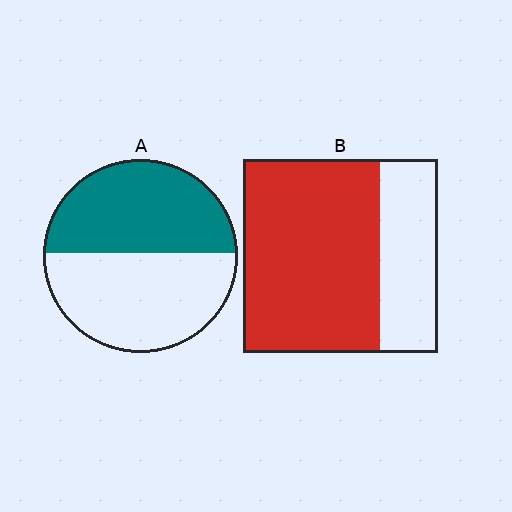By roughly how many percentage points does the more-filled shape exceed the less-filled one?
By roughly 20 percentage points (B over A).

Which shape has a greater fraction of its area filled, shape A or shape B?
Shape B.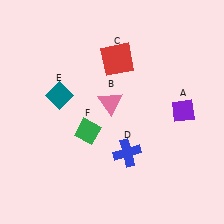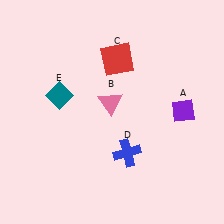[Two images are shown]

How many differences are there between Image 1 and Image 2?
There is 1 difference between the two images.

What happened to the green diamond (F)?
The green diamond (F) was removed in Image 2. It was in the bottom-left area of Image 1.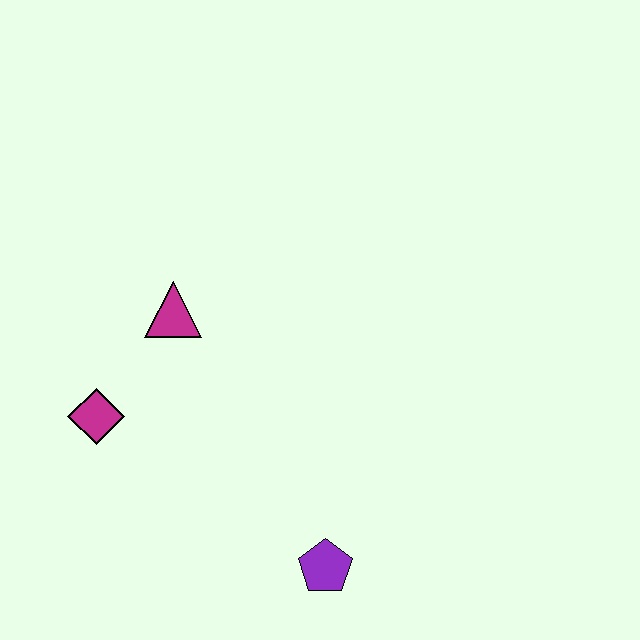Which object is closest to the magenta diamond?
The magenta triangle is closest to the magenta diamond.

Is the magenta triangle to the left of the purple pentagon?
Yes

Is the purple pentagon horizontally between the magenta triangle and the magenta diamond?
No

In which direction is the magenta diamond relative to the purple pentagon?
The magenta diamond is to the left of the purple pentagon.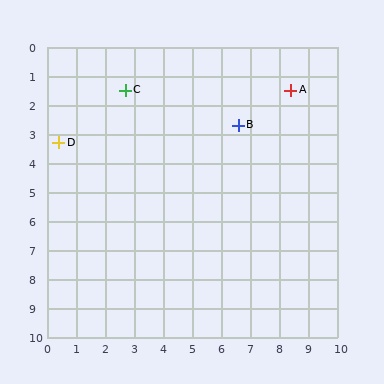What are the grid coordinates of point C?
Point C is at approximately (2.7, 1.5).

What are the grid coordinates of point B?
Point B is at approximately (6.6, 2.7).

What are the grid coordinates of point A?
Point A is at approximately (8.4, 1.5).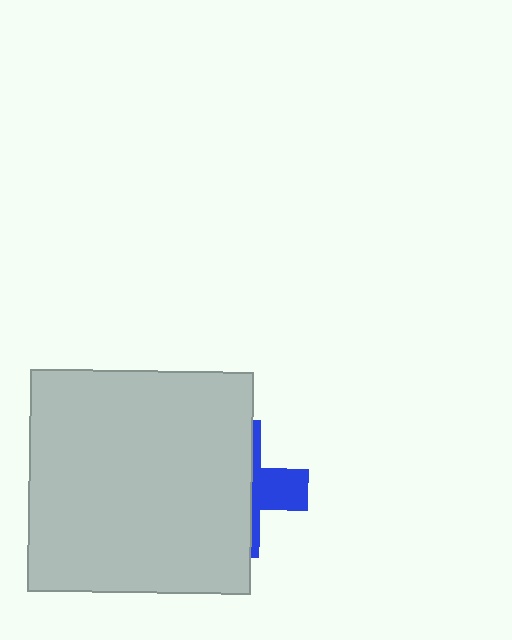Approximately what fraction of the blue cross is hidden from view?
Roughly 69% of the blue cross is hidden behind the light gray square.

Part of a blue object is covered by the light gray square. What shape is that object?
It is a cross.